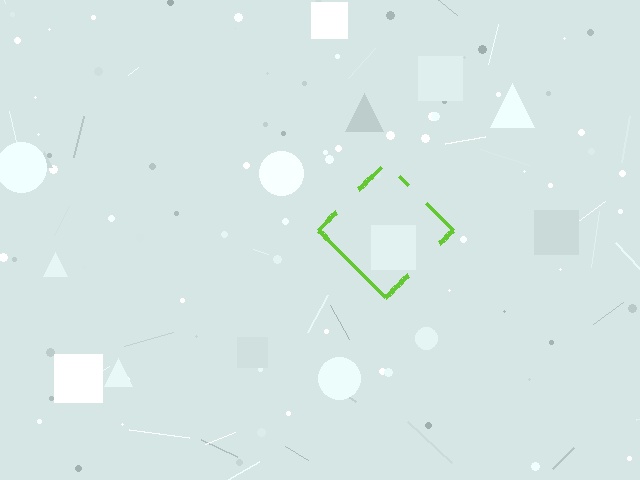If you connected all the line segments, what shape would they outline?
They would outline a diamond.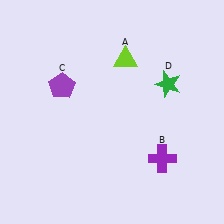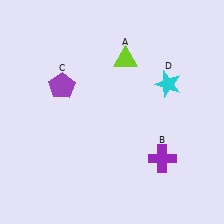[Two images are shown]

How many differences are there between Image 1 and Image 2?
There is 1 difference between the two images.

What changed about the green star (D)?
In Image 1, D is green. In Image 2, it changed to cyan.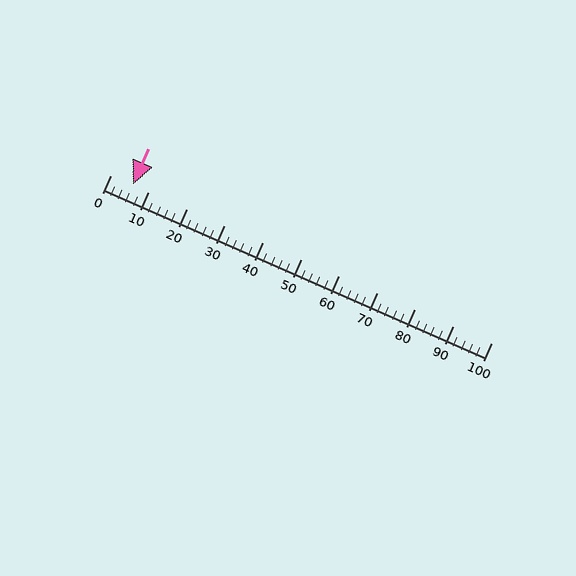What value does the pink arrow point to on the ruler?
The pink arrow points to approximately 6.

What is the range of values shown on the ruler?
The ruler shows values from 0 to 100.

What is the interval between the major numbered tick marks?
The major tick marks are spaced 10 units apart.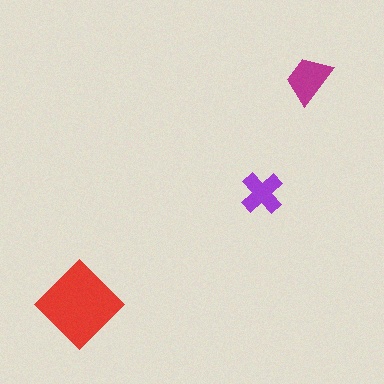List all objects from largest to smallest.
The red diamond, the magenta trapezoid, the purple cross.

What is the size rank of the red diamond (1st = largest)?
1st.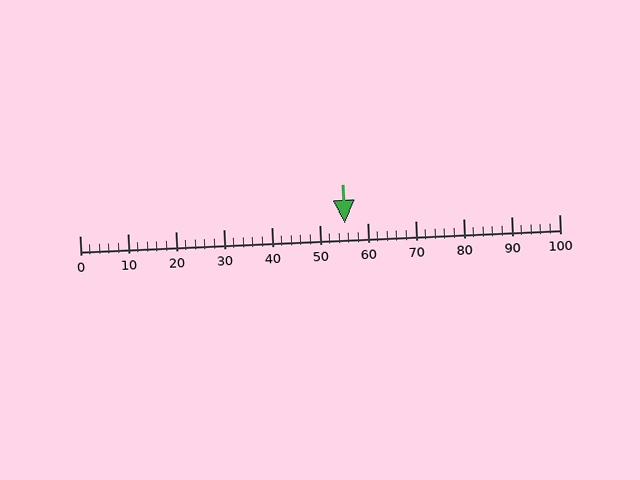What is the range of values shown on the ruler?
The ruler shows values from 0 to 100.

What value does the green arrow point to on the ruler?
The green arrow points to approximately 55.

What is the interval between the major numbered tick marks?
The major tick marks are spaced 10 units apart.